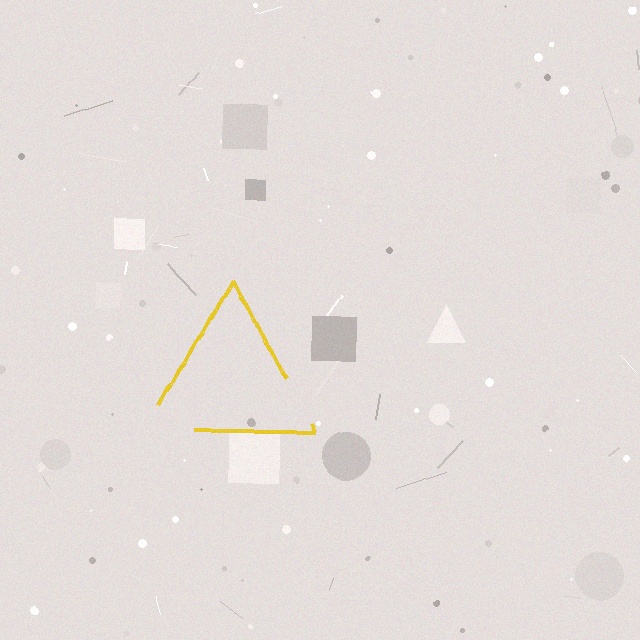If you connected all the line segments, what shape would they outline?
They would outline a triangle.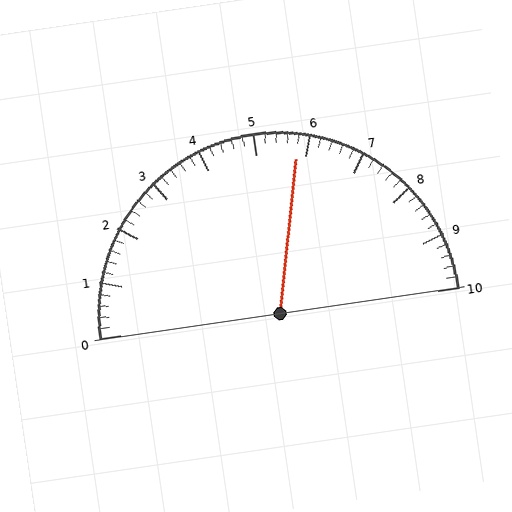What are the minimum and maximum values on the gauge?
The gauge ranges from 0 to 10.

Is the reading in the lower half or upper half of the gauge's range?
The reading is in the upper half of the range (0 to 10).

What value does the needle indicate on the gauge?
The needle indicates approximately 5.8.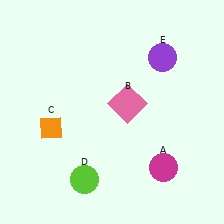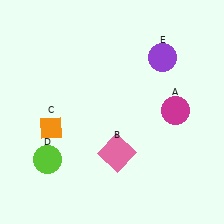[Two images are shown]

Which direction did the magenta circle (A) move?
The magenta circle (A) moved up.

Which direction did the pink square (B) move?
The pink square (B) moved down.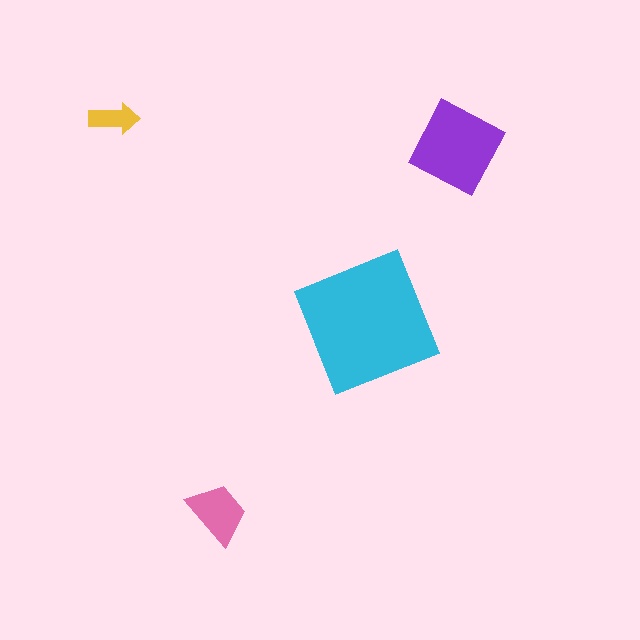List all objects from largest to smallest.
The cyan square, the purple diamond, the pink trapezoid, the yellow arrow.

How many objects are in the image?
There are 4 objects in the image.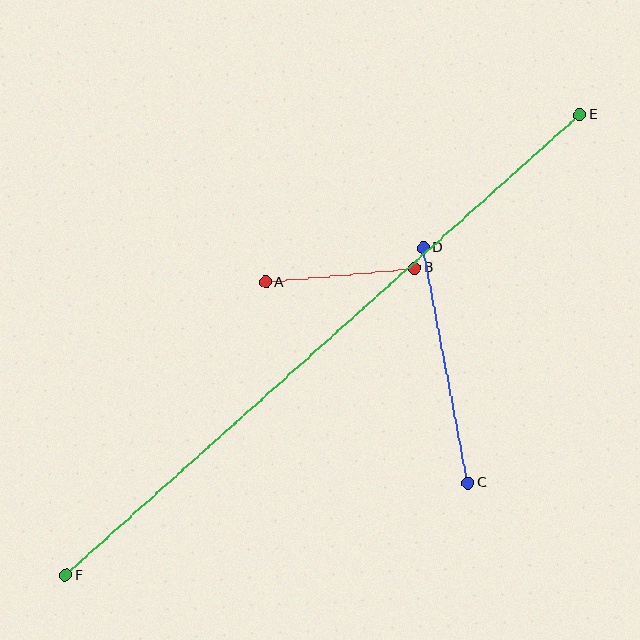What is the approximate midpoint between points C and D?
The midpoint is at approximately (446, 365) pixels.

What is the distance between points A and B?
The distance is approximately 150 pixels.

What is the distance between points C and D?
The distance is approximately 240 pixels.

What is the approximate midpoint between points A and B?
The midpoint is at approximately (340, 275) pixels.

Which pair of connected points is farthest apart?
Points E and F are farthest apart.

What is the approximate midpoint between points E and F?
The midpoint is at approximately (323, 345) pixels.